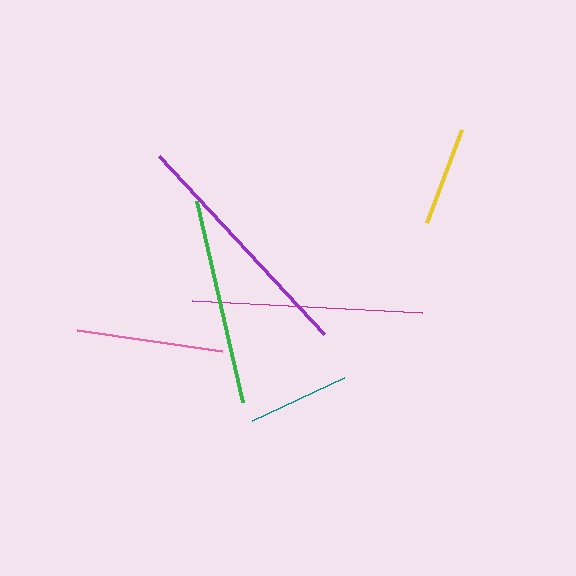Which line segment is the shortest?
The yellow line is the shortest at approximately 100 pixels.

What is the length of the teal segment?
The teal segment is approximately 102 pixels long.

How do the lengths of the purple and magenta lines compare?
The purple and magenta lines are approximately the same length.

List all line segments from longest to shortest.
From longest to shortest: purple, magenta, green, pink, teal, yellow.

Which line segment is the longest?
The purple line is the longest at approximately 242 pixels.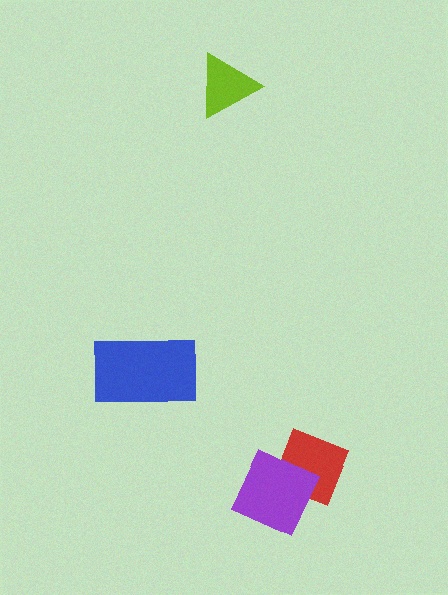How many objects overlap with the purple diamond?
1 object overlaps with the purple diamond.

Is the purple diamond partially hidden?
No, no other shape covers it.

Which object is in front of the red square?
The purple diamond is in front of the red square.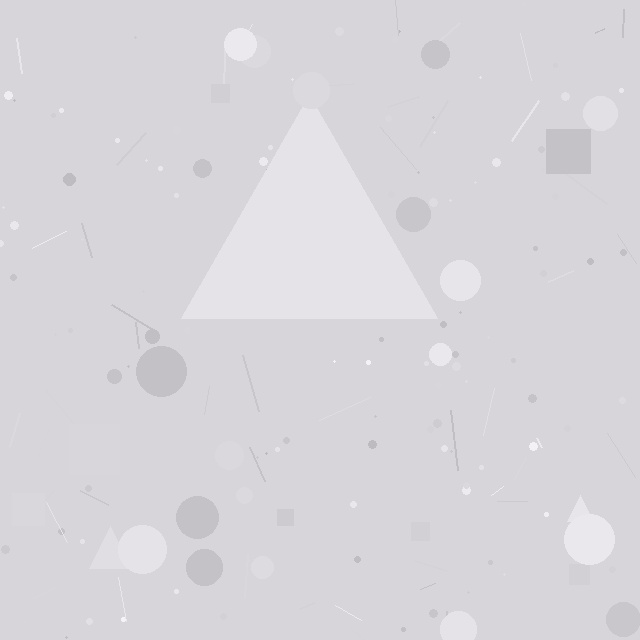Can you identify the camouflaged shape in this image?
The camouflaged shape is a triangle.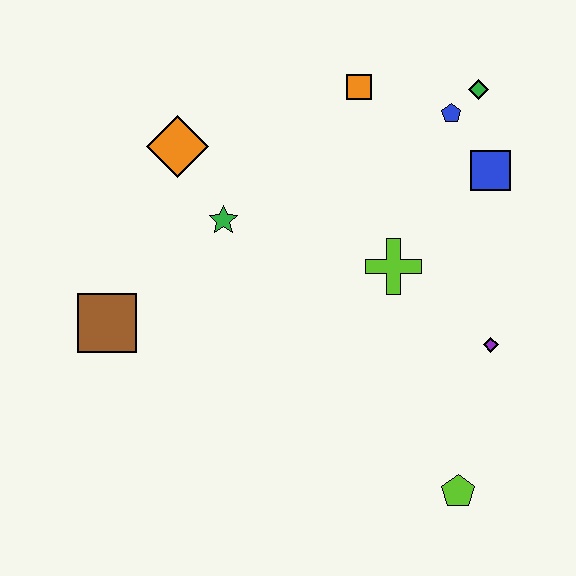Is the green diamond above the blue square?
Yes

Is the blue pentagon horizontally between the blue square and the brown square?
Yes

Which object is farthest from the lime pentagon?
The orange diamond is farthest from the lime pentagon.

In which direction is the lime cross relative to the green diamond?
The lime cross is below the green diamond.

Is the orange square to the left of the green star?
No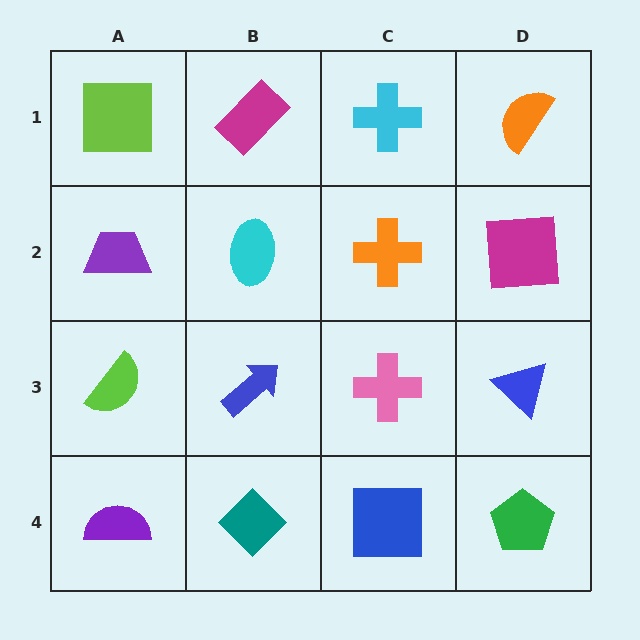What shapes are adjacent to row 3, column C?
An orange cross (row 2, column C), a blue square (row 4, column C), a blue arrow (row 3, column B), a blue triangle (row 3, column D).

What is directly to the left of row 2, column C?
A cyan ellipse.